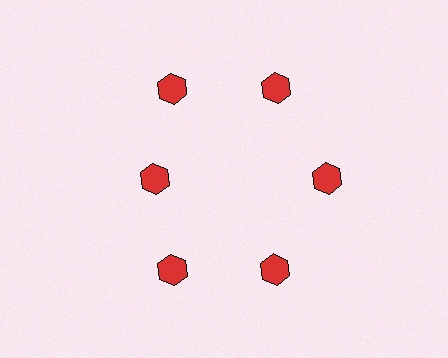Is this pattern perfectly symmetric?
No. The 6 red hexagons are arranged in a ring, but one element near the 9 o'clock position is pulled inward toward the center, breaking the 6-fold rotational symmetry.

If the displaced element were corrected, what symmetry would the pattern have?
It would have 6-fold rotational symmetry — the pattern would map onto itself every 60 degrees.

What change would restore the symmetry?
The symmetry would be restored by moving it outward, back onto the ring so that all 6 hexagons sit at equal angles and equal distance from the center.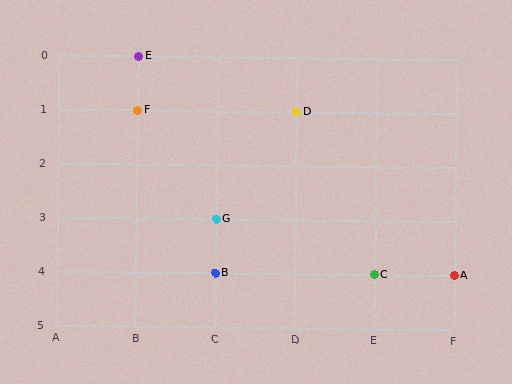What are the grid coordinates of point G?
Point G is at grid coordinates (C, 3).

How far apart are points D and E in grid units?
Points D and E are 2 columns and 1 row apart (about 2.2 grid units diagonally).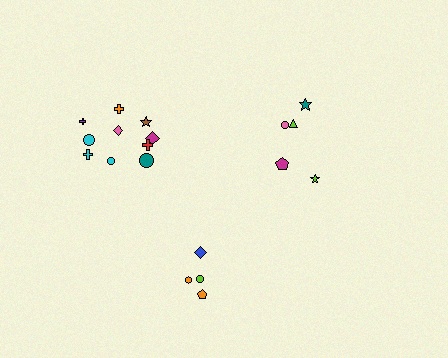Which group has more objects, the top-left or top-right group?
The top-left group.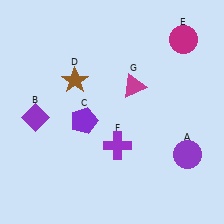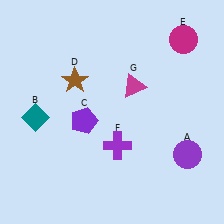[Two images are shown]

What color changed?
The diamond (B) changed from purple in Image 1 to teal in Image 2.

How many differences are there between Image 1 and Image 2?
There is 1 difference between the two images.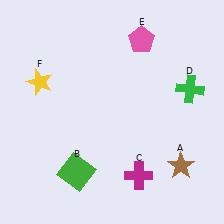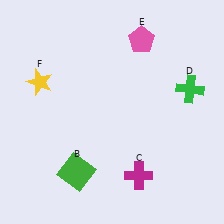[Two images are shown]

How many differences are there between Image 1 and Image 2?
There is 1 difference between the two images.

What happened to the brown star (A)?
The brown star (A) was removed in Image 2. It was in the bottom-right area of Image 1.